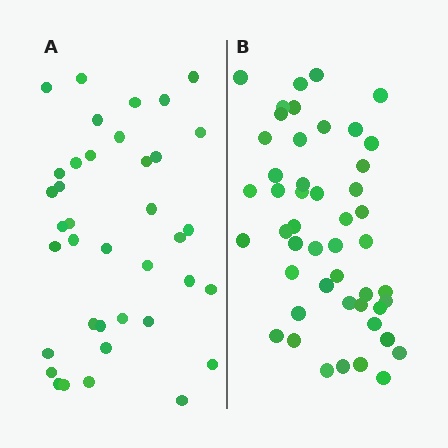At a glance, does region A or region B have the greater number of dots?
Region B (the right region) has more dots.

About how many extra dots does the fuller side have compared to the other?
Region B has roughly 10 or so more dots than region A.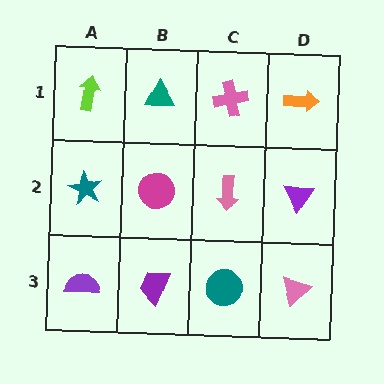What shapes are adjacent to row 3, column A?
A teal star (row 2, column A), a purple trapezoid (row 3, column B).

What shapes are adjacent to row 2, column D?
An orange arrow (row 1, column D), a pink triangle (row 3, column D), a pink arrow (row 2, column C).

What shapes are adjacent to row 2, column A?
A lime arrow (row 1, column A), a purple semicircle (row 3, column A), a magenta circle (row 2, column B).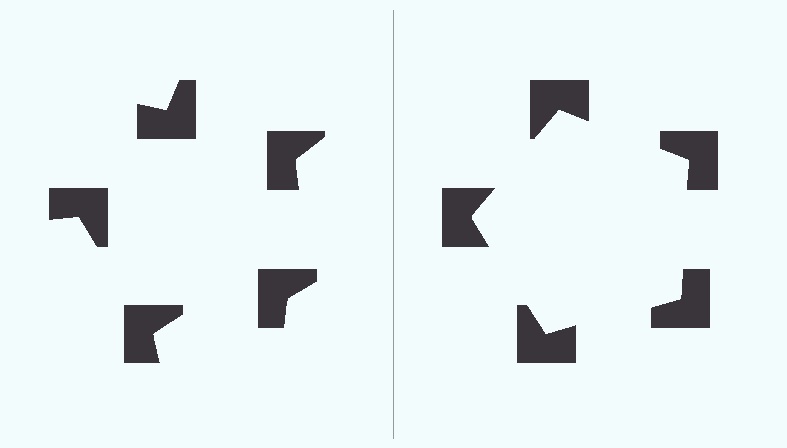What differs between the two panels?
The notched squares are positioned identically on both sides; only the wedge orientations differ. On the right they align to a pentagon; on the left they are misaligned.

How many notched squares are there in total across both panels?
10 — 5 on each side.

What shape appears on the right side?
An illusory pentagon.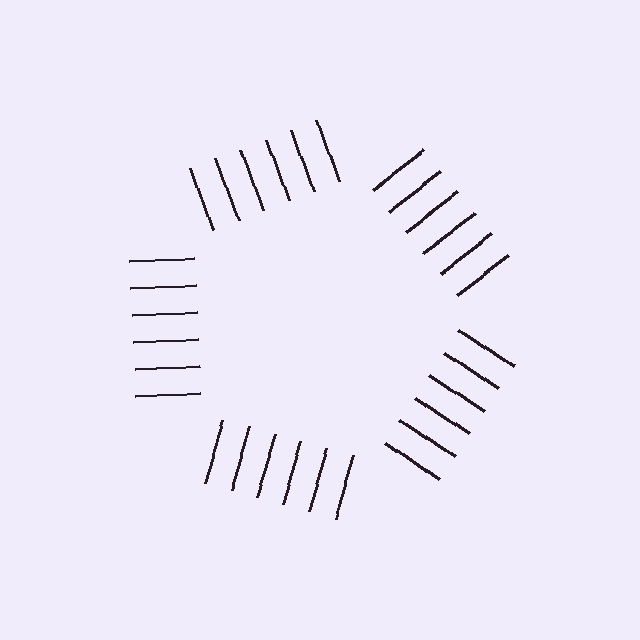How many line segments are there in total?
30 — 6 along each of the 5 edges.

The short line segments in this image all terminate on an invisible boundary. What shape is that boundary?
An illusory pentagon — the line segments terminate on its edges but no continuous stroke is drawn.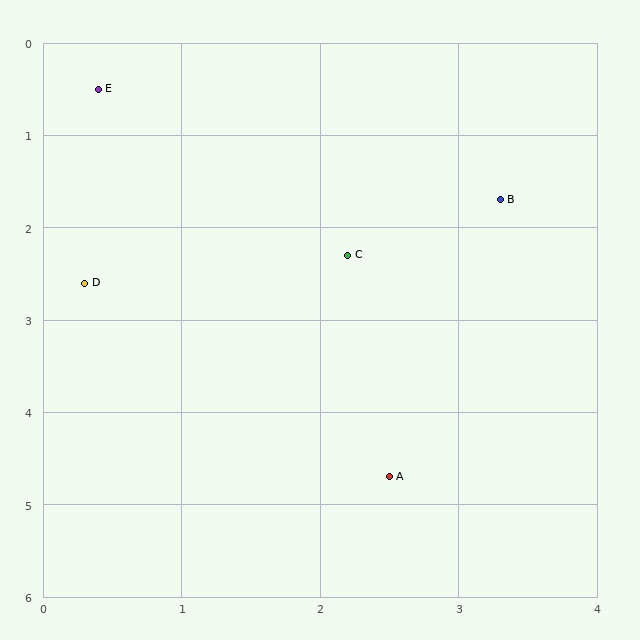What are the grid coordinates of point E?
Point E is at approximately (0.4, 0.5).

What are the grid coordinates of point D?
Point D is at approximately (0.3, 2.6).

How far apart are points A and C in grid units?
Points A and C are about 2.4 grid units apart.